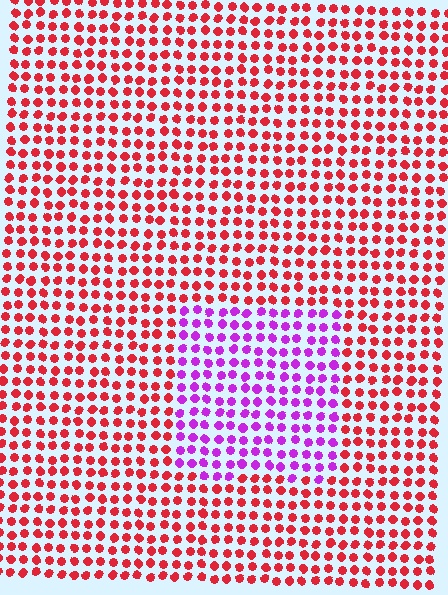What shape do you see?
I see a rectangle.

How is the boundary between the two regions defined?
The boundary is defined purely by a slight shift in hue (about 61 degrees). Spacing, size, and orientation are identical on both sides.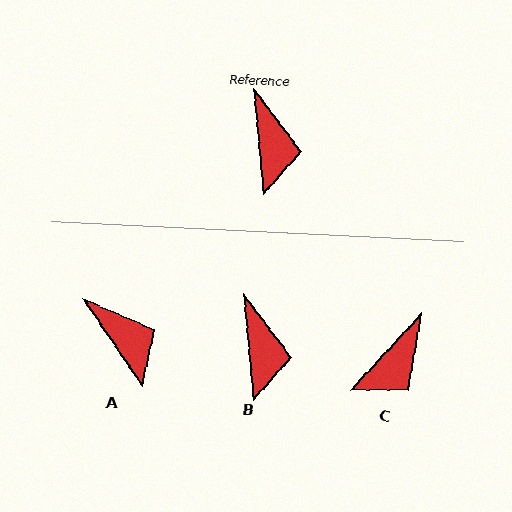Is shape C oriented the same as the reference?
No, it is off by about 48 degrees.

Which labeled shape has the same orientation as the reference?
B.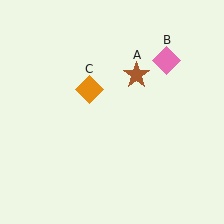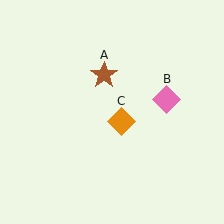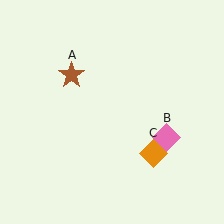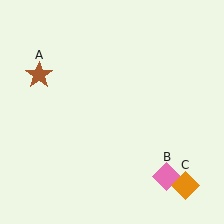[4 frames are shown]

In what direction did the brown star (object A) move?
The brown star (object A) moved left.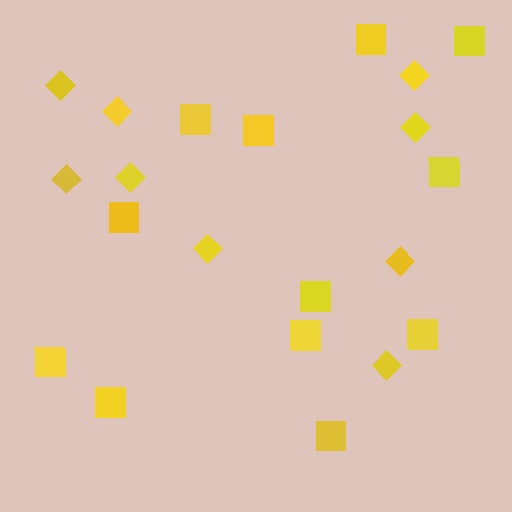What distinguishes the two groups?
There are 2 groups: one group of squares (12) and one group of diamonds (9).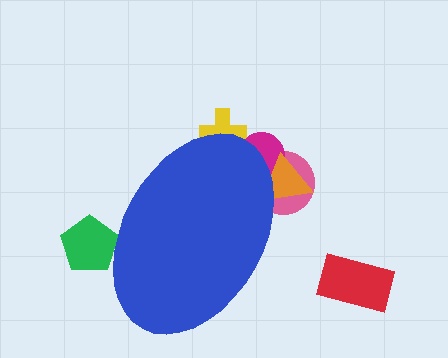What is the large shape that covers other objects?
A blue ellipse.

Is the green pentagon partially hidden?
Yes, the green pentagon is partially hidden behind the blue ellipse.